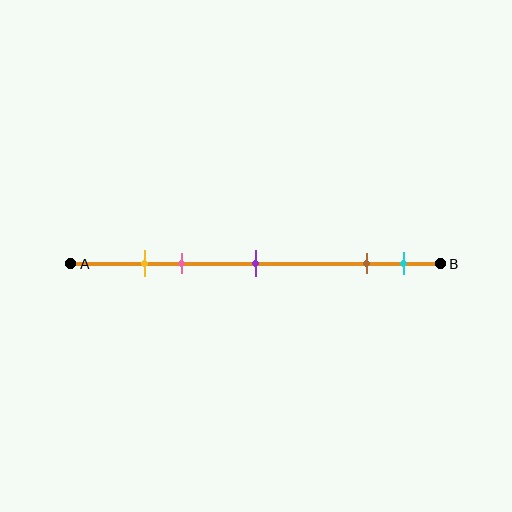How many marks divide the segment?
There are 5 marks dividing the segment.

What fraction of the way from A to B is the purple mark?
The purple mark is approximately 50% (0.5) of the way from A to B.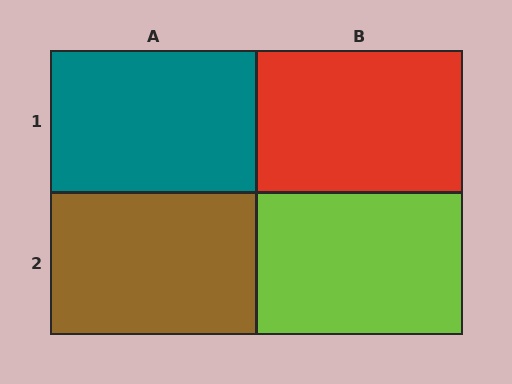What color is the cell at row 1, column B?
Red.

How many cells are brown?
1 cell is brown.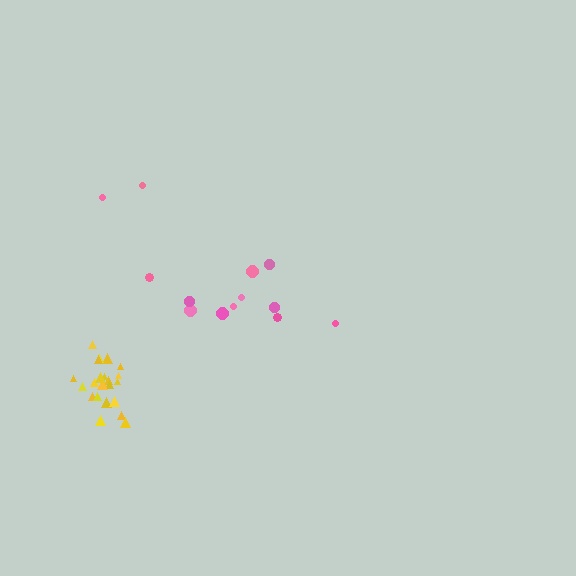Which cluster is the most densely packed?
Yellow.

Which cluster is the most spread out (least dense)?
Pink.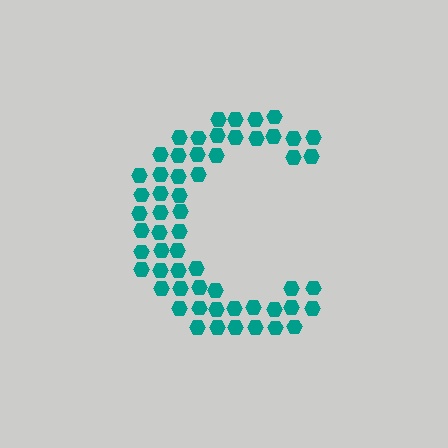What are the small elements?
The small elements are hexagons.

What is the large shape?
The large shape is the letter C.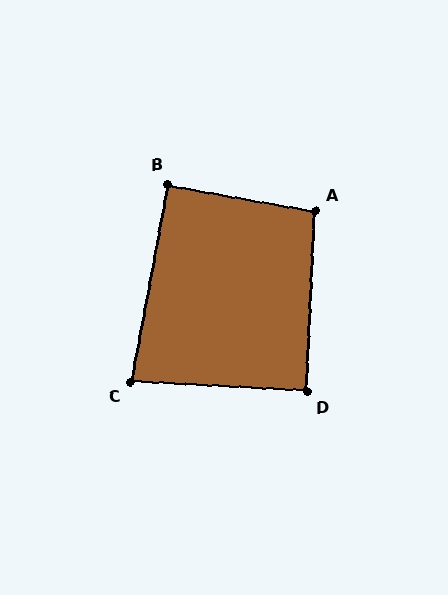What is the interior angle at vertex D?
Approximately 90 degrees (approximately right).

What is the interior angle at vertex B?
Approximately 90 degrees (approximately right).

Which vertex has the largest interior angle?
A, at approximately 97 degrees.